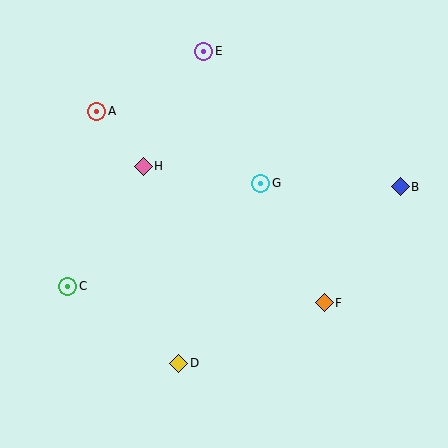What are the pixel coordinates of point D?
Point D is at (179, 363).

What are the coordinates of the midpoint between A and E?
The midpoint between A and E is at (150, 81).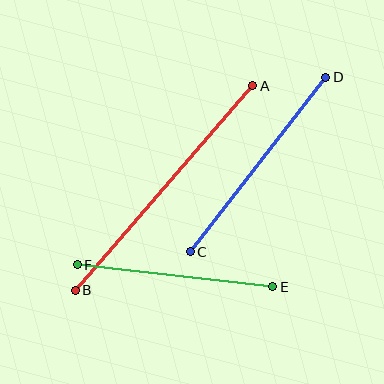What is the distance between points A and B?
The distance is approximately 271 pixels.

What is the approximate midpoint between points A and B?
The midpoint is at approximately (164, 188) pixels.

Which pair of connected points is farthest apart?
Points A and B are farthest apart.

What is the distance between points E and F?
The distance is approximately 197 pixels.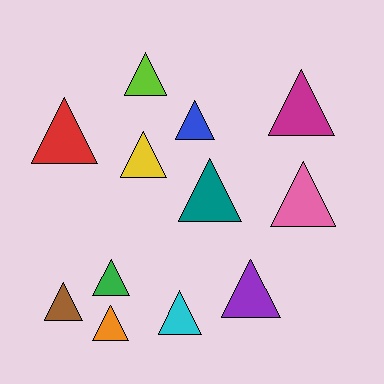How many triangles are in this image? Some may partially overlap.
There are 12 triangles.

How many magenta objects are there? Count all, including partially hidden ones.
There is 1 magenta object.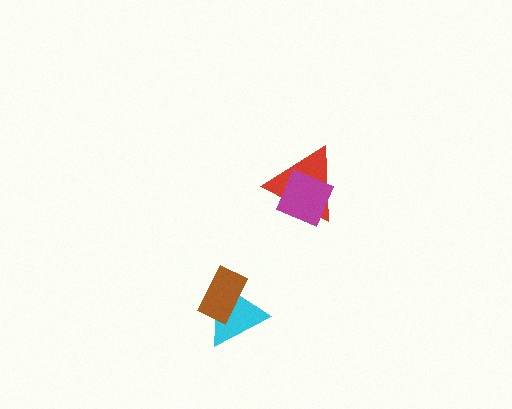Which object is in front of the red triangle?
The magenta diamond is in front of the red triangle.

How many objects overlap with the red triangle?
1 object overlaps with the red triangle.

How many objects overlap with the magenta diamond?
1 object overlaps with the magenta diamond.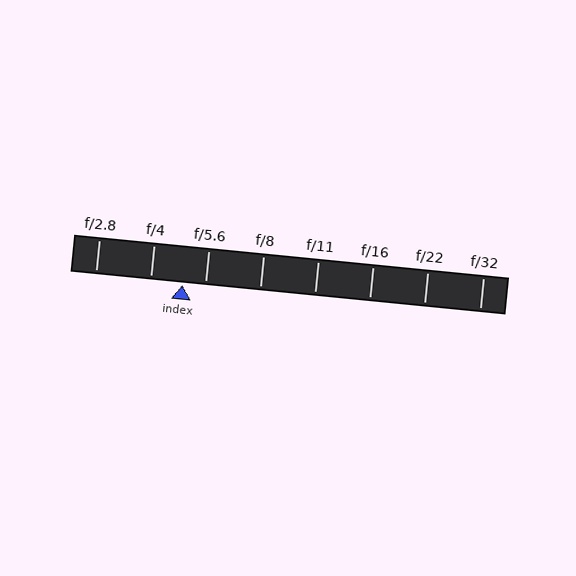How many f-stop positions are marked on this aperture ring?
There are 8 f-stop positions marked.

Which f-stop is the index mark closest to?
The index mark is closest to f/5.6.